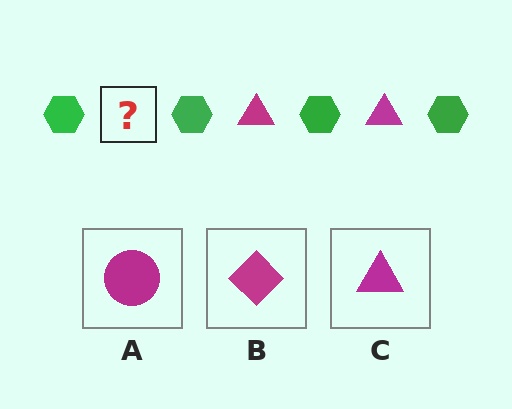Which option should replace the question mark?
Option C.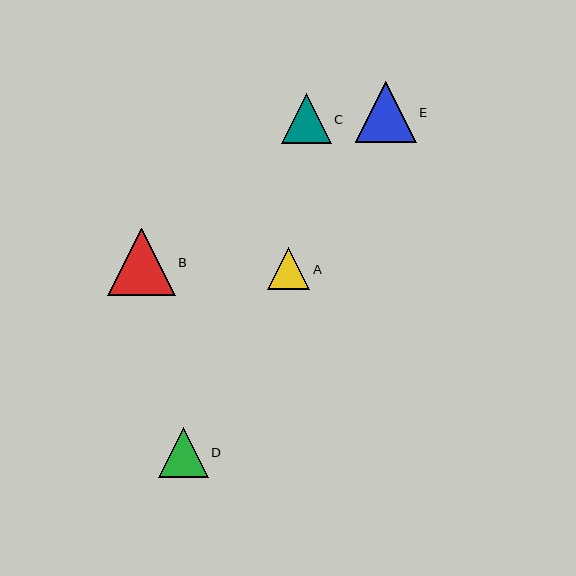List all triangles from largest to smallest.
From largest to smallest: B, E, C, D, A.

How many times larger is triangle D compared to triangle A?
Triangle D is approximately 1.2 times the size of triangle A.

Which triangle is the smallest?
Triangle A is the smallest with a size of approximately 42 pixels.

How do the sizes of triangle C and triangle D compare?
Triangle C and triangle D are approximately the same size.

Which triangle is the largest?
Triangle B is the largest with a size of approximately 67 pixels.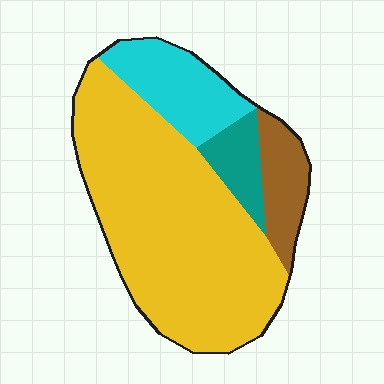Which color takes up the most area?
Yellow, at roughly 65%.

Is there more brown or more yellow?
Yellow.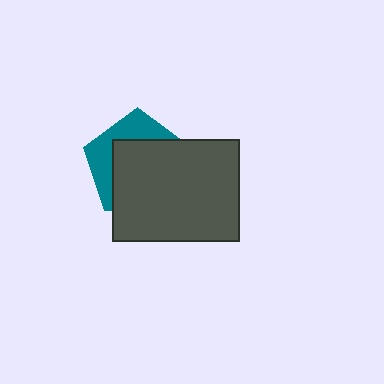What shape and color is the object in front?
The object in front is a dark gray rectangle.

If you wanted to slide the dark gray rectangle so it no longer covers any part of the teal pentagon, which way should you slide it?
Slide it toward the lower-right — that is the most direct way to separate the two shapes.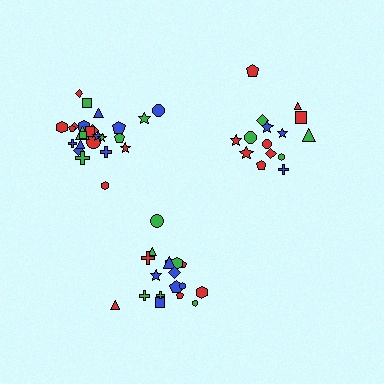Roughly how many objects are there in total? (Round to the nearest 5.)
Roughly 60 objects in total.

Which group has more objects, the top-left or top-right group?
The top-left group.